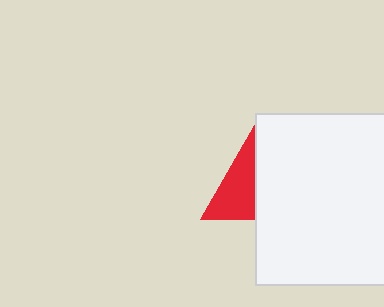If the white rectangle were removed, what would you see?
You would see the complete red triangle.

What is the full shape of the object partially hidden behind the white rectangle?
The partially hidden object is a red triangle.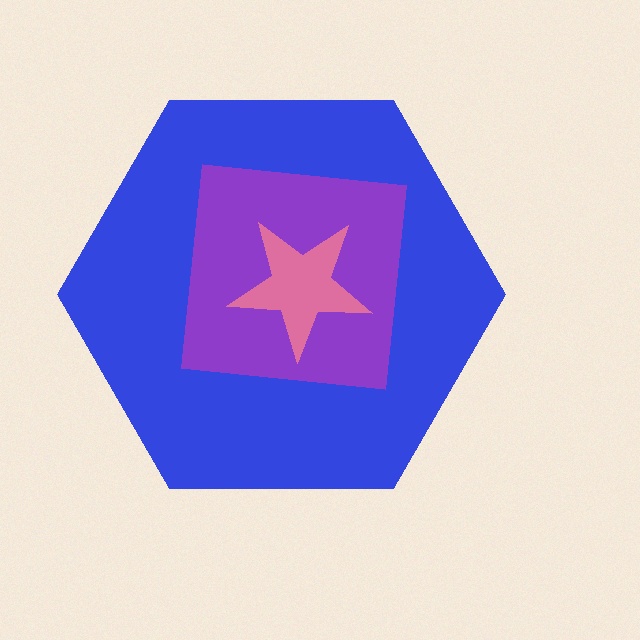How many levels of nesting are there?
3.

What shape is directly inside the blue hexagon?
The purple square.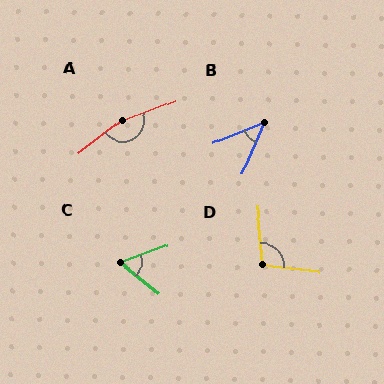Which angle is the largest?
A, at approximately 163 degrees.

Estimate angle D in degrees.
Approximately 102 degrees.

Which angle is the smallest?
B, at approximately 45 degrees.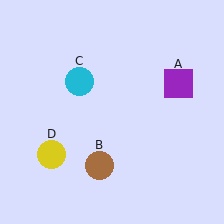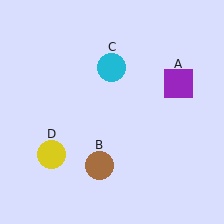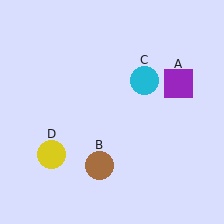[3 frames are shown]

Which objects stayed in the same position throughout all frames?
Purple square (object A) and brown circle (object B) and yellow circle (object D) remained stationary.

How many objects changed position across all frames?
1 object changed position: cyan circle (object C).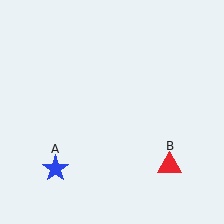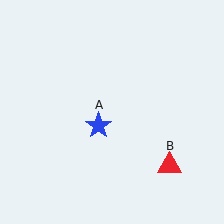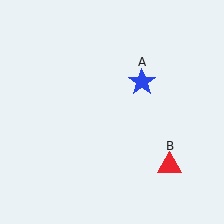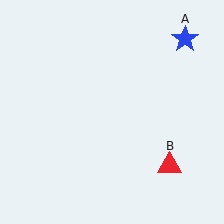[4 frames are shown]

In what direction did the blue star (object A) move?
The blue star (object A) moved up and to the right.